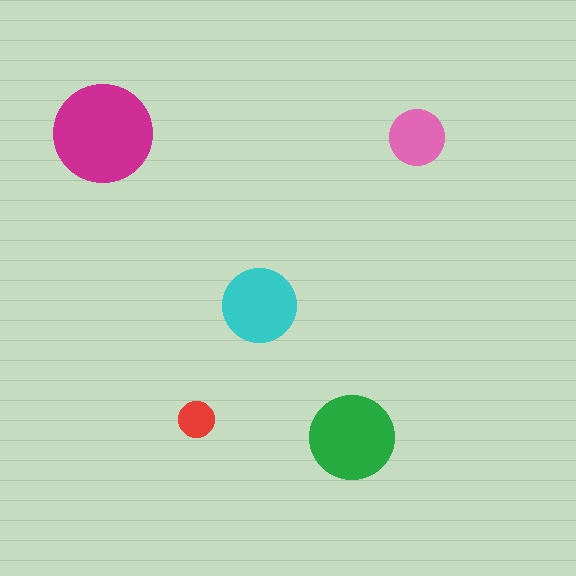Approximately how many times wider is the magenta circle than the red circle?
About 2.5 times wider.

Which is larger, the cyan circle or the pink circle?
The cyan one.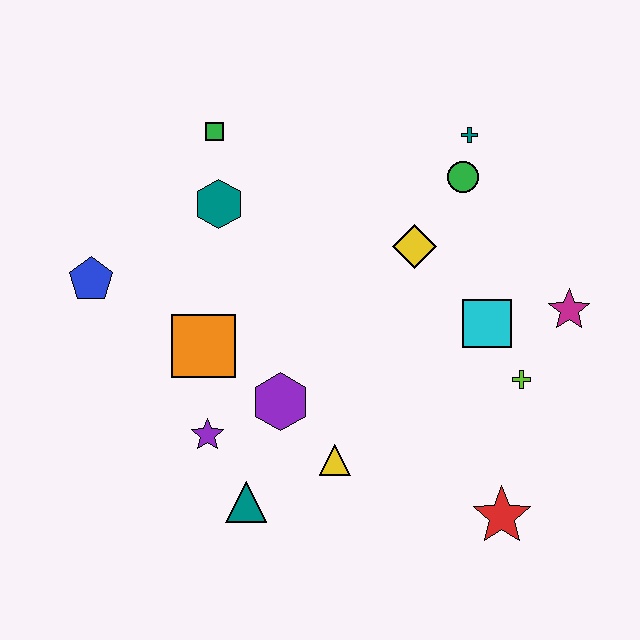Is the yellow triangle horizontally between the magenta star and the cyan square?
No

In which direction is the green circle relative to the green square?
The green circle is to the right of the green square.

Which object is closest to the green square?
The teal hexagon is closest to the green square.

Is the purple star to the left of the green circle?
Yes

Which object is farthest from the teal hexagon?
The red star is farthest from the teal hexagon.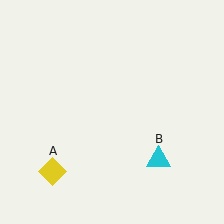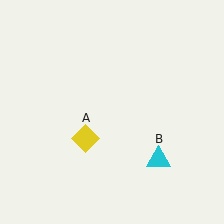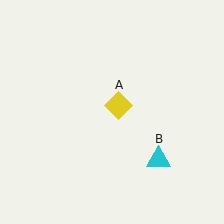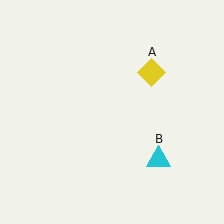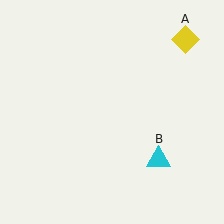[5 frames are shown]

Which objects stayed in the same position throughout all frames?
Cyan triangle (object B) remained stationary.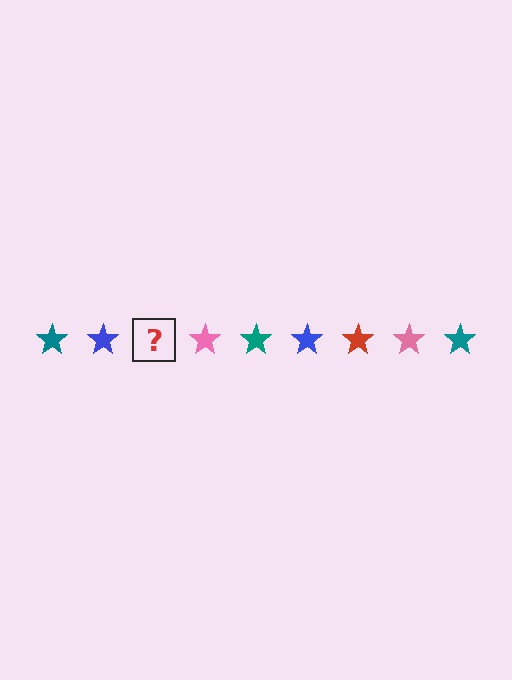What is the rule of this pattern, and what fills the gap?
The rule is that the pattern cycles through teal, blue, red, pink stars. The gap should be filled with a red star.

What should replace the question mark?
The question mark should be replaced with a red star.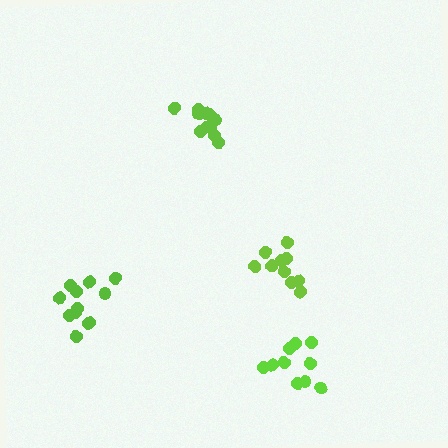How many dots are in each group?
Group 1: 12 dots, Group 2: 10 dots, Group 3: 10 dots, Group 4: 12 dots (44 total).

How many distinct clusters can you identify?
There are 4 distinct clusters.